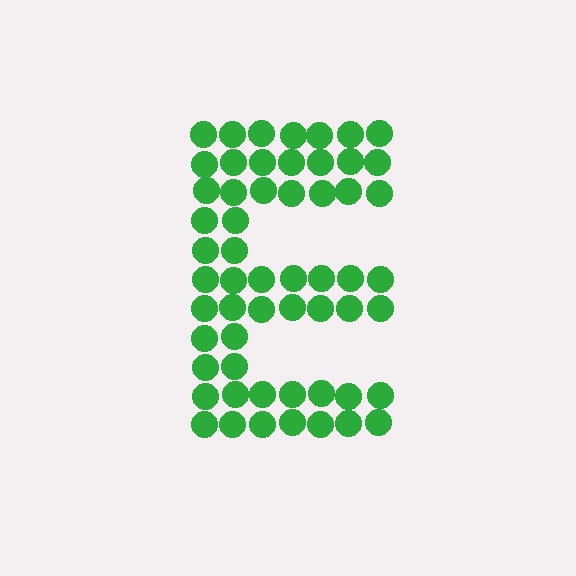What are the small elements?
The small elements are circles.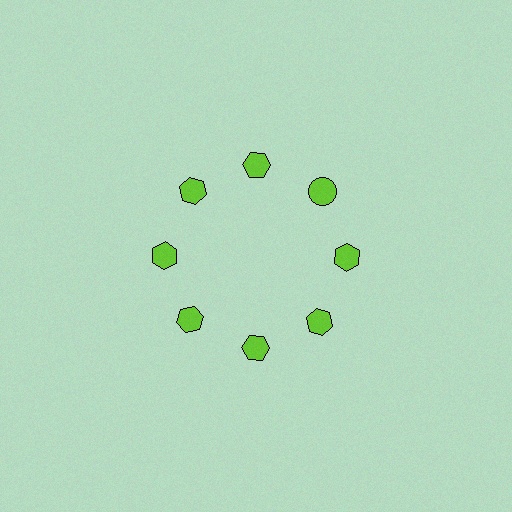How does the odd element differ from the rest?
It has a different shape: circle instead of hexagon.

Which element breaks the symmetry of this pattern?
The lime circle at roughly the 2 o'clock position breaks the symmetry. All other shapes are lime hexagons.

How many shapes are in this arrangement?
There are 8 shapes arranged in a ring pattern.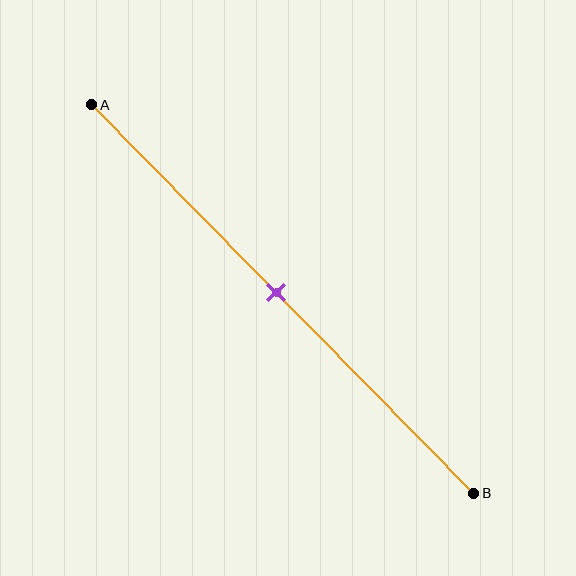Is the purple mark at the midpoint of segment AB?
Yes, the mark is approximately at the midpoint.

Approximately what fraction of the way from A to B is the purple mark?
The purple mark is approximately 50% of the way from A to B.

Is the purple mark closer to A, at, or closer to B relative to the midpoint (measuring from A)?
The purple mark is approximately at the midpoint of segment AB.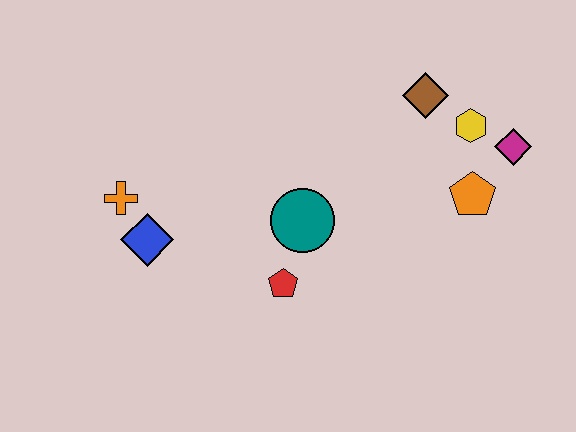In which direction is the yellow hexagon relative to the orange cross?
The yellow hexagon is to the right of the orange cross.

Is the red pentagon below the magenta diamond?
Yes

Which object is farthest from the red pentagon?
The magenta diamond is farthest from the red pentagon.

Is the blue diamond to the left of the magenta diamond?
Yes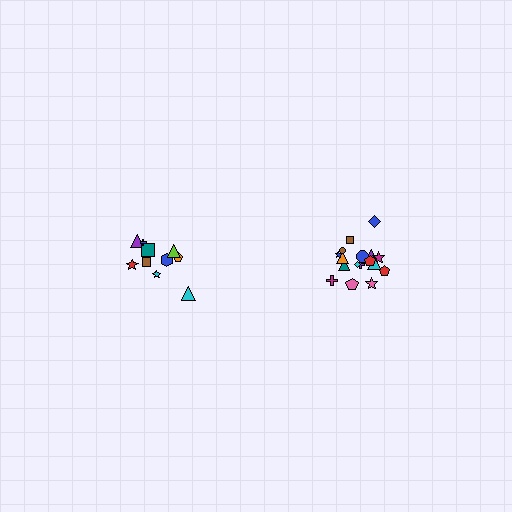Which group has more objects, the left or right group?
The right group.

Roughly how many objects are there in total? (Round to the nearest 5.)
Roughly 30 objects in total.